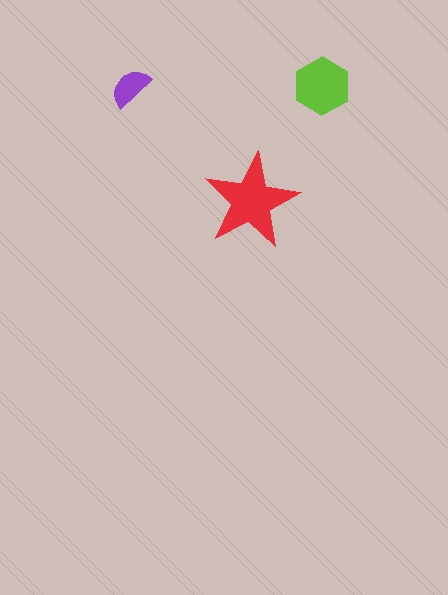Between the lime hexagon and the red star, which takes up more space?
The red star.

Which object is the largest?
The red star.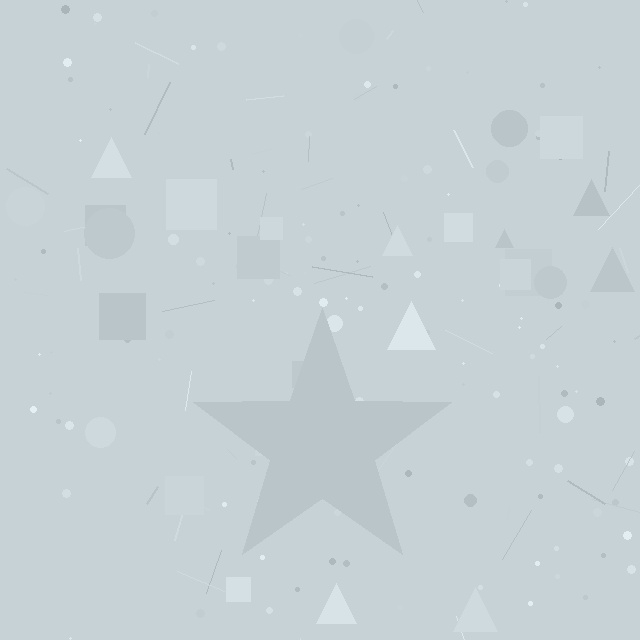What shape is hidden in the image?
A star is hidden in the image.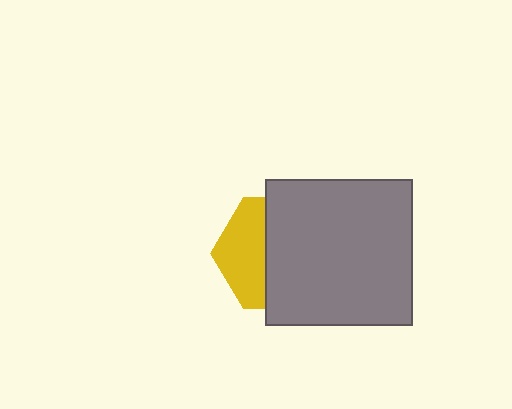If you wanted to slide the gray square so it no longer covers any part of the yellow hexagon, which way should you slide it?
Slide it right — that is the most direct way to separate the two shapes.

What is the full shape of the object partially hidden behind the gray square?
The partially hidden object is a yellow hexagon.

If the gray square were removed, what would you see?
You would see the complete yellow hexagon.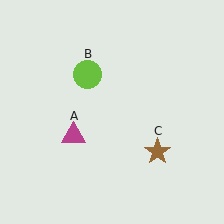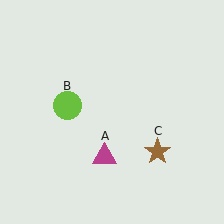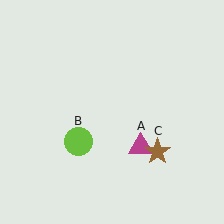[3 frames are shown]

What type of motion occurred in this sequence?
The magenta triangle (object A), lime circle (object B) rotated counterclockwise around the center of the scene.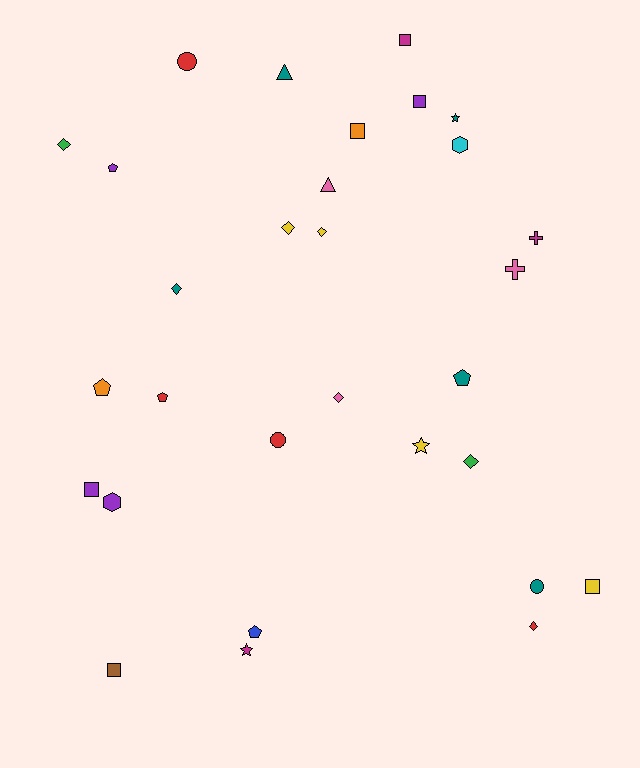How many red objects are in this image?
There are 4 red objects.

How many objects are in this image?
There are 30 objects.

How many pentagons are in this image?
There are 5 pentagons.